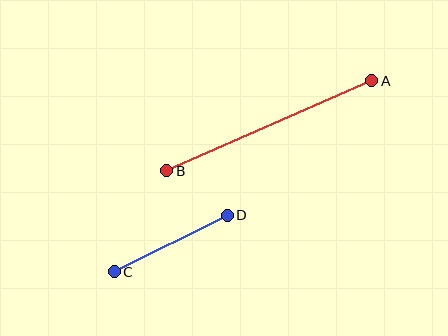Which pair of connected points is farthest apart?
Points A and B are farthest apart.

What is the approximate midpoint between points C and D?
The midpoint is at approximately (171, 244) pixels.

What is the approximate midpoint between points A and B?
The midpoint is at approximately (269, 126) pixels.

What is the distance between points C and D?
The distance is approximately 126 pixels.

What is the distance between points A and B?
The distance is approximately 224 pixels.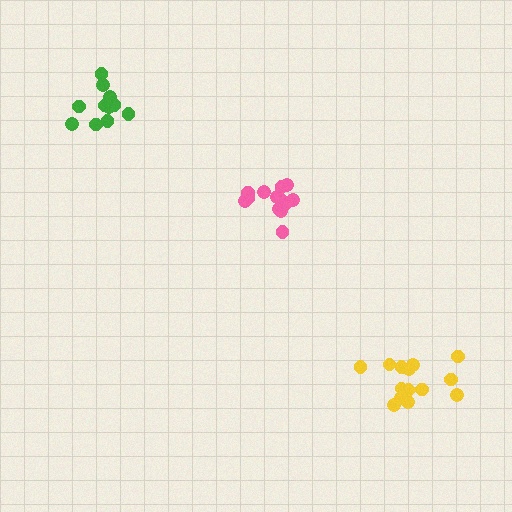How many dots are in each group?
Group 1: 11 dots, Group 2: 13 dots, Group 3: 14 dots (38 total).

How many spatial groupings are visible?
There are 3 spatial groupings.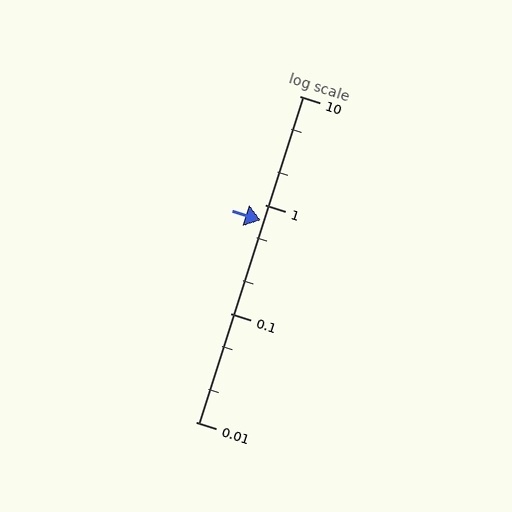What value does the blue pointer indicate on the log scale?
The pointer indicates approximately 0.71.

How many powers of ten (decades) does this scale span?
The scale spans 3 decades, from 0.01 to 10.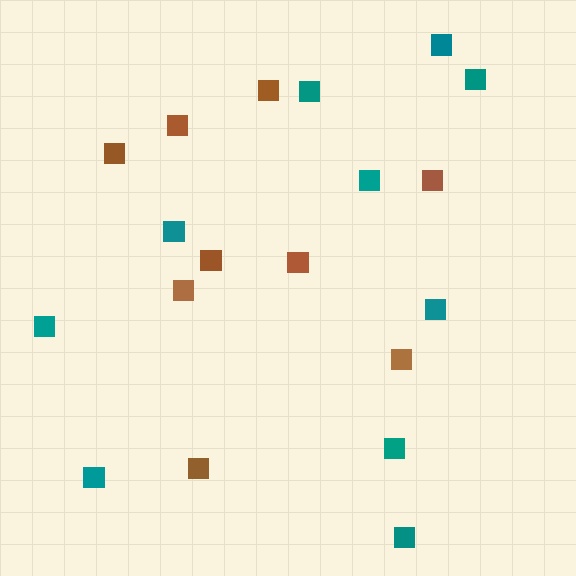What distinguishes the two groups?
There are 2 groups: one group of teal squares (10) and one group of brown squares (9).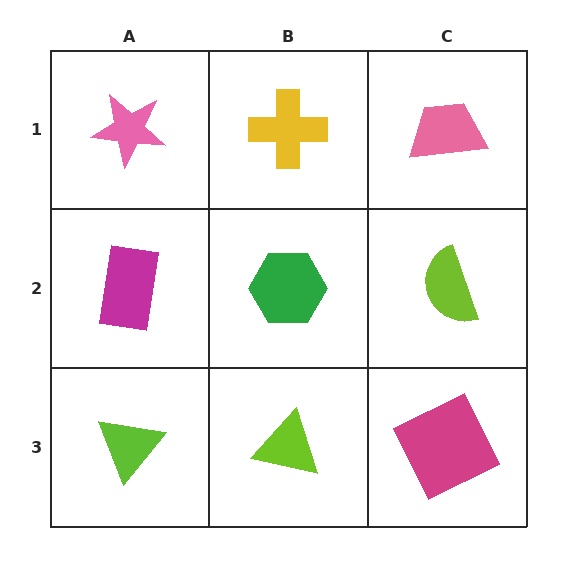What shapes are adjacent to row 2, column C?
A pink trapezoid (row 1, column C), a magenta square (row 3, column C), a green hexagon (row 2, column B).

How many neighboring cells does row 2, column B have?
4.